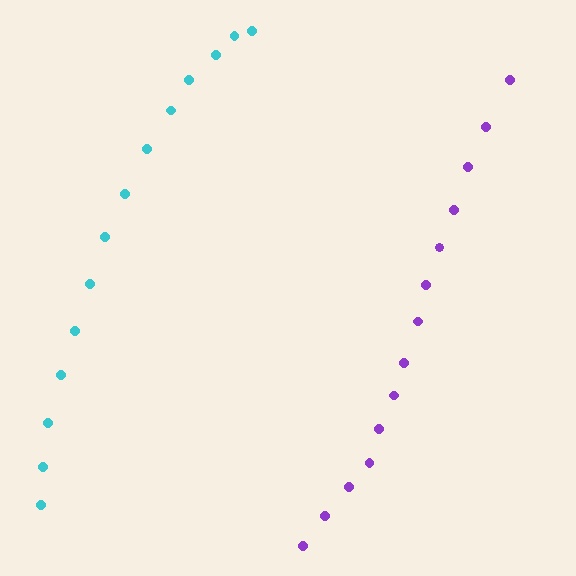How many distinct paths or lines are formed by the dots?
There are 2 distinct paths.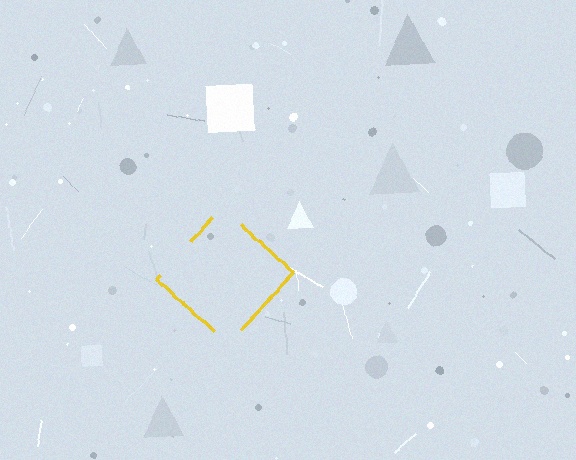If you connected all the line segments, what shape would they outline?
They would outline a diamond.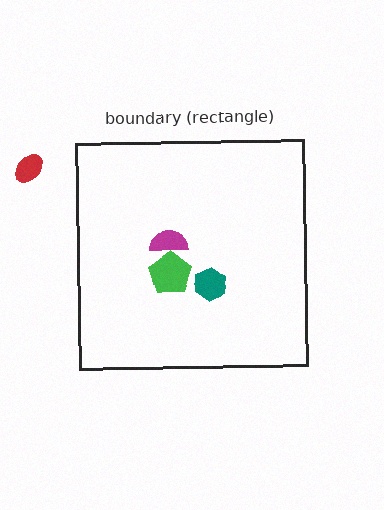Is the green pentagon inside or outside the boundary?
Inside.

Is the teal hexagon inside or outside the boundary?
Inside.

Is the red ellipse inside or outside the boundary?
Outside.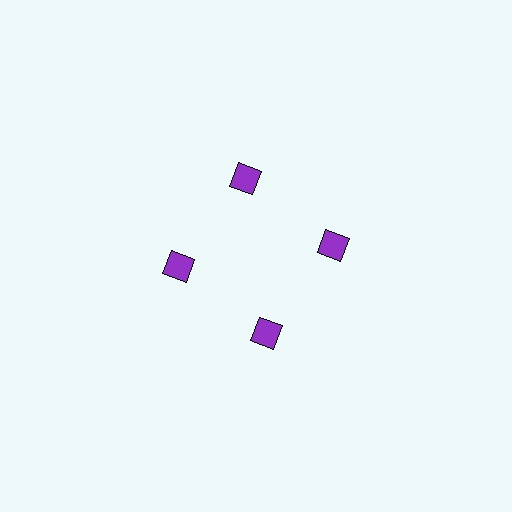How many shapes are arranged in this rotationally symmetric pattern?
There are 4 shapes, arranged in 4 groups of 1.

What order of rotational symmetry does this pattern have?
This pattern has 4-fold rotational symmetry.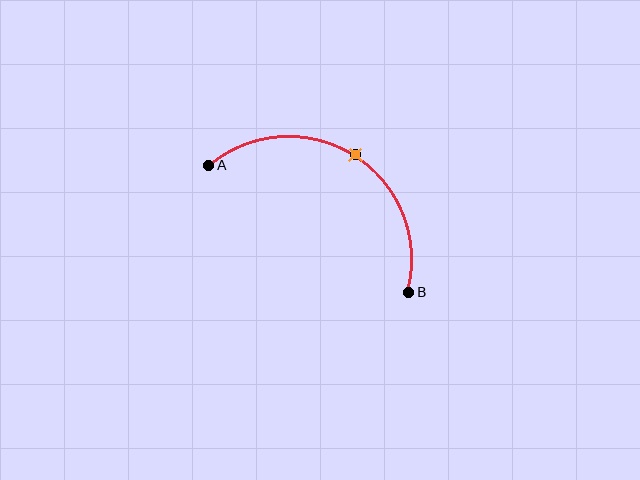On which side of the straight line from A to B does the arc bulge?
The arc bulges above the straight line connecting A and B.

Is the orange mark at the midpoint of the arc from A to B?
Yes. The orange mark lies on the arc at equal arc-length from both A and B — it is the arc midpoint.